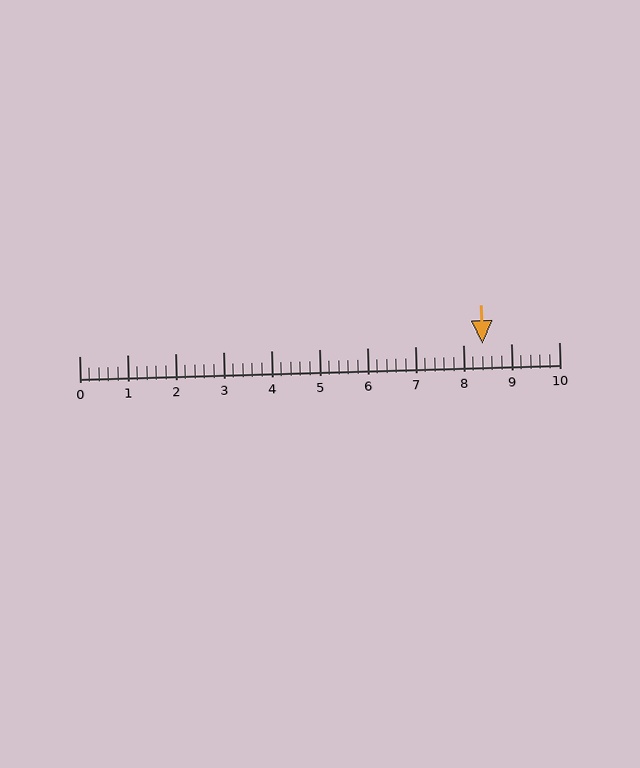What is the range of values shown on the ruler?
The ruler shows values from 0 to 10.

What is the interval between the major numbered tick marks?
The major tick marks are spaced 1 units apart.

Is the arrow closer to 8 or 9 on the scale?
The arrow is closer to 8.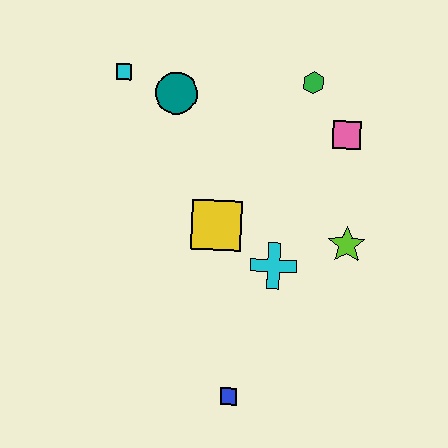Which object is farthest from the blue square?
The cyan square is farthest from the blue square.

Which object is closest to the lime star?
The cyan cross is closest to the lime star.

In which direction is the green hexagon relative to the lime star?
The green hexagon is above the lime star.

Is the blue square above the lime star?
No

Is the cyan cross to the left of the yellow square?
No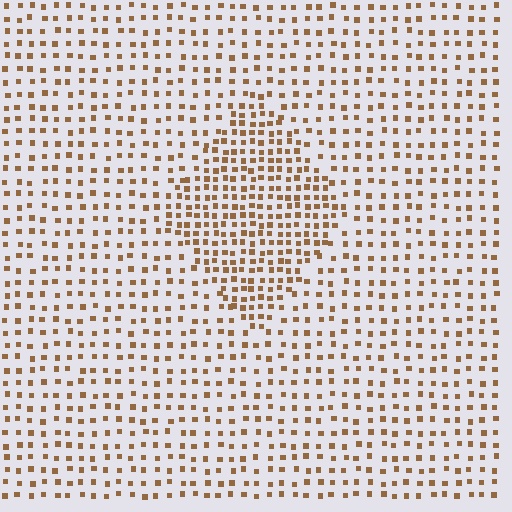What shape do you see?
I see a diamond.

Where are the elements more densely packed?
The elements are more densely packed inside the diamond boundary.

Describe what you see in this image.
The image contains small brown elements arranged at two different densities. A diamond-shaped region is visible where the elements are more densely packed than the surrounding area.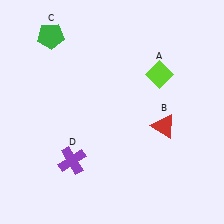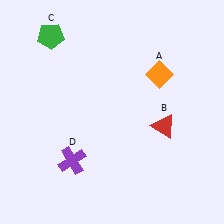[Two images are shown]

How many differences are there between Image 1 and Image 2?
There is 1 difference between the two images.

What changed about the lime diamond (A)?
In Image 1, A is lime. In Image 2, it changed to orange.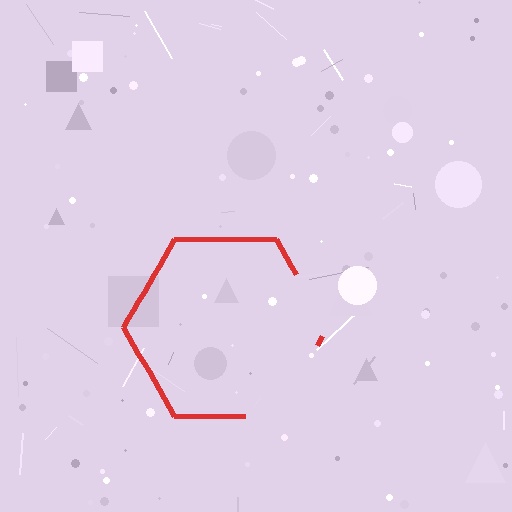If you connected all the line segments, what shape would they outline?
They would outline a hexagon.